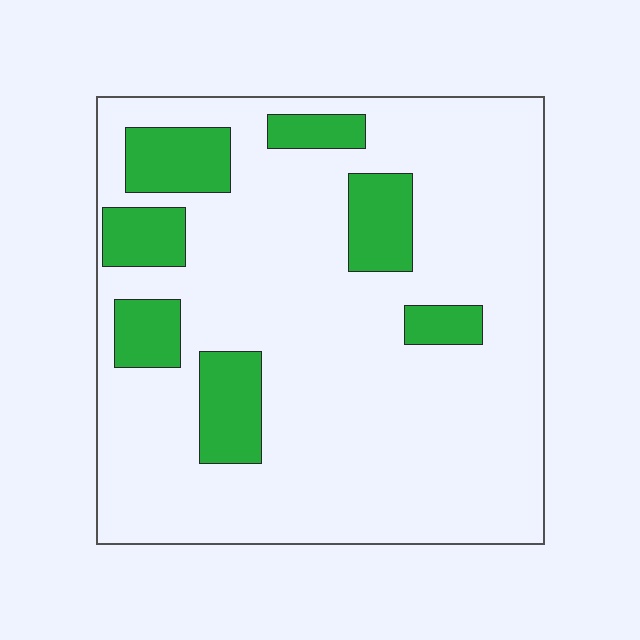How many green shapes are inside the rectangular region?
7.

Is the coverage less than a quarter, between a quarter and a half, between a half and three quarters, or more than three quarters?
Less than a quarter.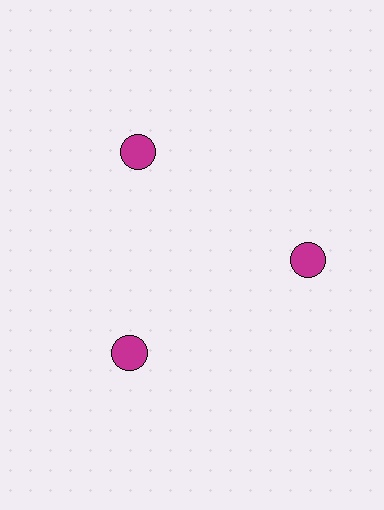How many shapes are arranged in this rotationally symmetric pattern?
There are 3 shapes, arranged in 3 groups of 1.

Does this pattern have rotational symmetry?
Yes, this pattern has 3-fold rotational symmetry. It looks the same after rotating 120 degrees around the center.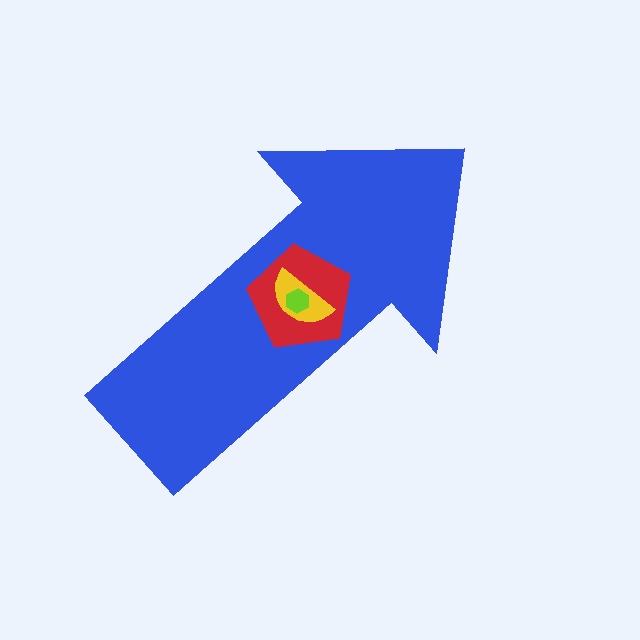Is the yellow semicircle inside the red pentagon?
Yes.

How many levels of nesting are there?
4.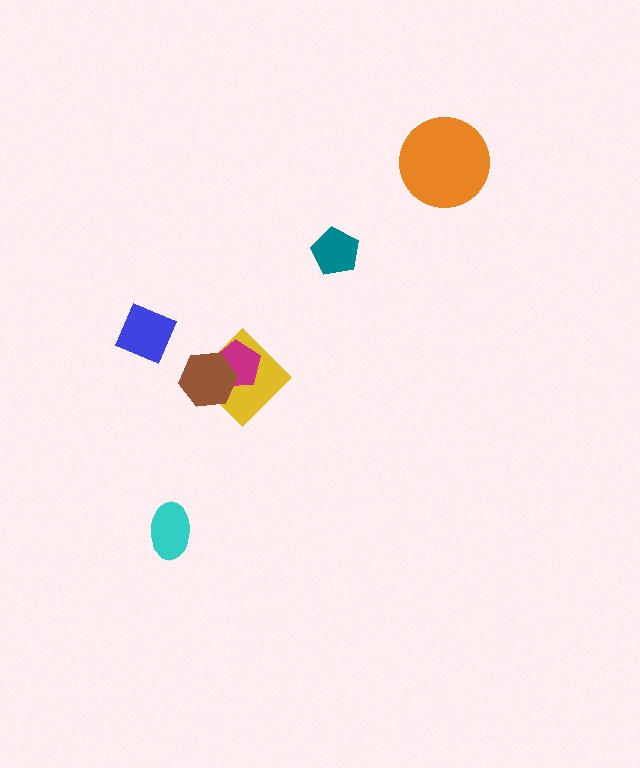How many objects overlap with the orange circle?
0 objects overlap with the orange circle.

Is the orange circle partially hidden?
No, no other shape covers it.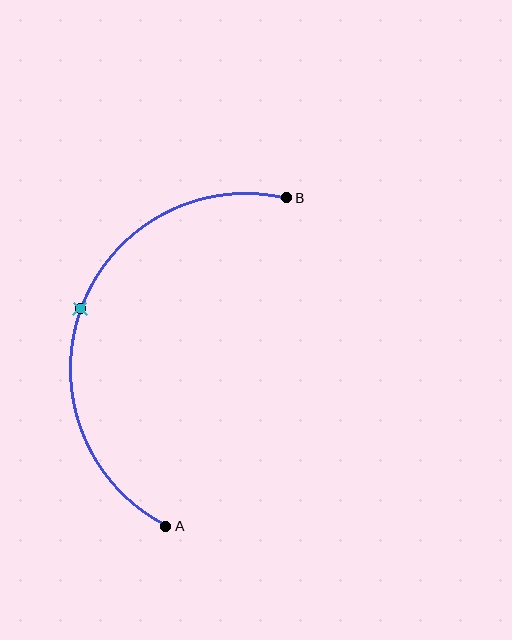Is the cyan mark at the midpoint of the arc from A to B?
Yes. The cyan mark lies on the arc at equal arc-length from both A and B — it is the arc midpoint.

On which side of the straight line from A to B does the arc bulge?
The arc bulges to the left of the straight line connecting A and B.